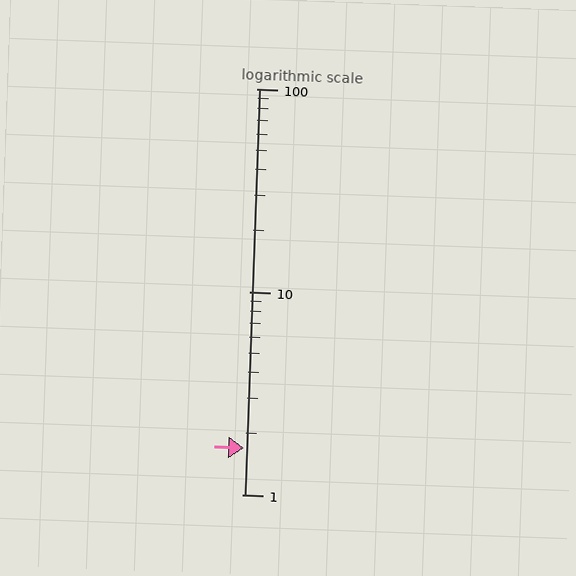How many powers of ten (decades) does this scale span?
The scale spans 2 decades, from 1 to 100.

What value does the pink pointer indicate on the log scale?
The pointer indicates approximately 1.7.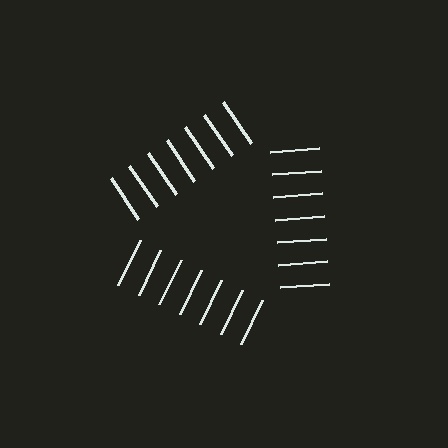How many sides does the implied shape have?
3 sides — the line-ends trace a triangle.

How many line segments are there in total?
21 — 7 along each of the 3 edges.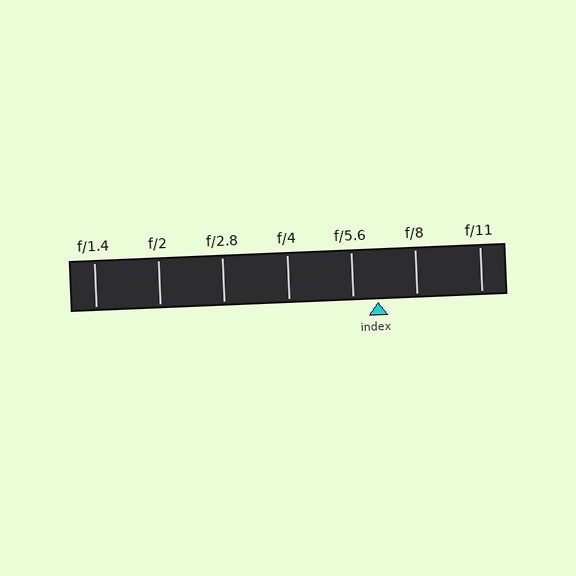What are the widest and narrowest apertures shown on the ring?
The widest aperture shown is f/1.4 and the narrowest is f/11.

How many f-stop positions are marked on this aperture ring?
There are 7 f-stop positions marked.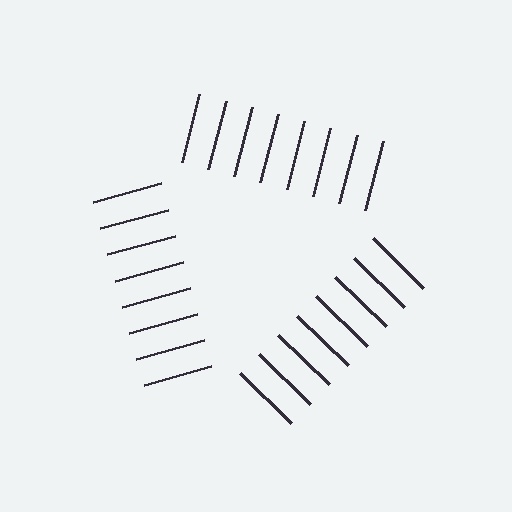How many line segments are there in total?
24 — 8 along each of the 3 edges.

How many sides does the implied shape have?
3 sides — the line-ends trace a triangle.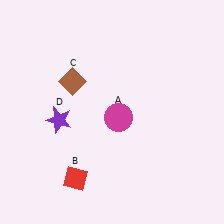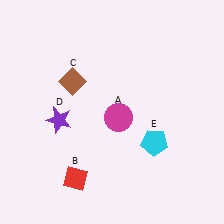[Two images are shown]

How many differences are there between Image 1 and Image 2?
There is 1 difference between the two images.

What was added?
A cyan pentagon (E) was added in Image 2.